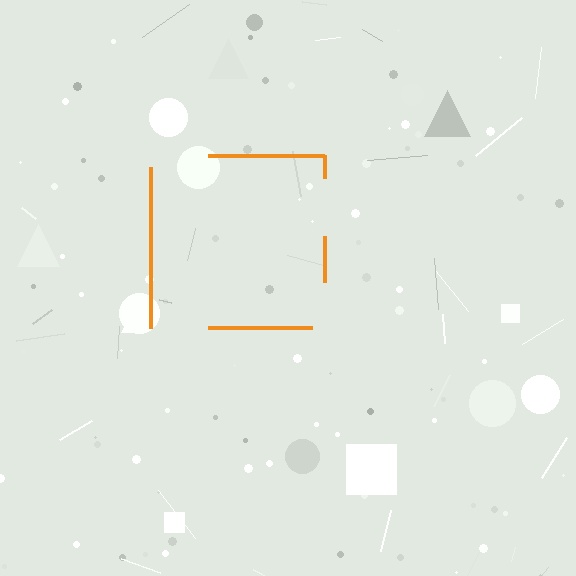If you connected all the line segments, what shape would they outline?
They would outline a square.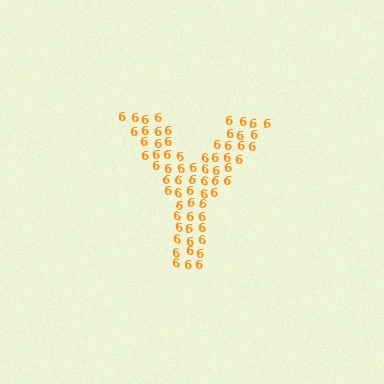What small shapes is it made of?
It is made of small digit 6's.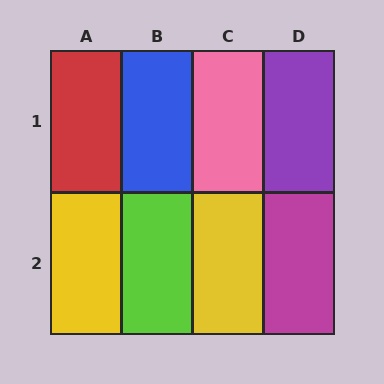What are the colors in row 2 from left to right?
Yellow, lime, yellow, magenta.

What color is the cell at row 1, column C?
Pink.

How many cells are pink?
1 cell is pink.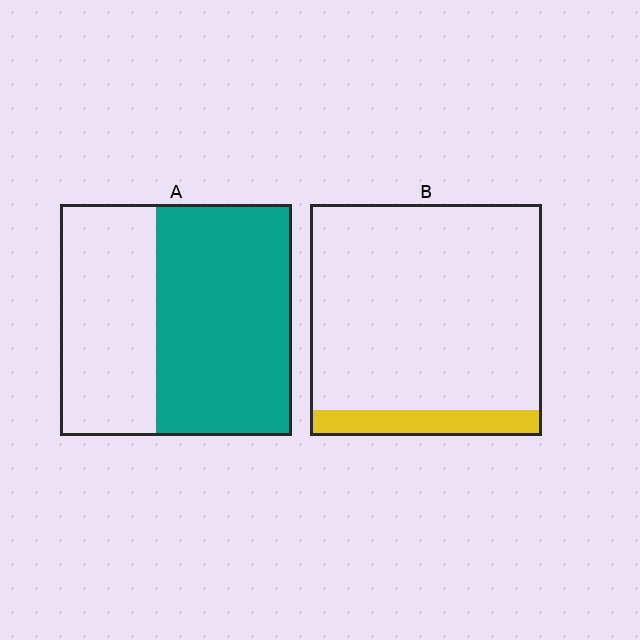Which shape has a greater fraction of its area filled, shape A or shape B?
Shape A.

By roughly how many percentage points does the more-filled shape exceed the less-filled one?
By roughly 45 percentage points (A over B).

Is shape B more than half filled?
No.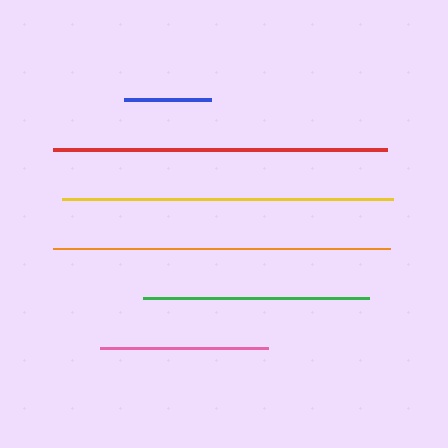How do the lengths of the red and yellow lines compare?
The red and yellow lines are approximately the same length.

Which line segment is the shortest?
The blue line is the shortest at approximately 86 pixels.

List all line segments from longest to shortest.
From longest to shortest: orange, red, yellow, green, pink, blue.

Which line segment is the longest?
The orange line is the longest at approximately 337 pixels.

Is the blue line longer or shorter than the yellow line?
The yellow line is longer than the blue line.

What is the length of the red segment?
The red segment is approximately 334 pixels long.